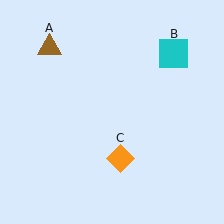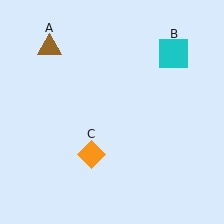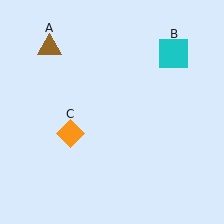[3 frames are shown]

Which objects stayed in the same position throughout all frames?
Brown triangle (object A) and cyan square (object B) remained stationary.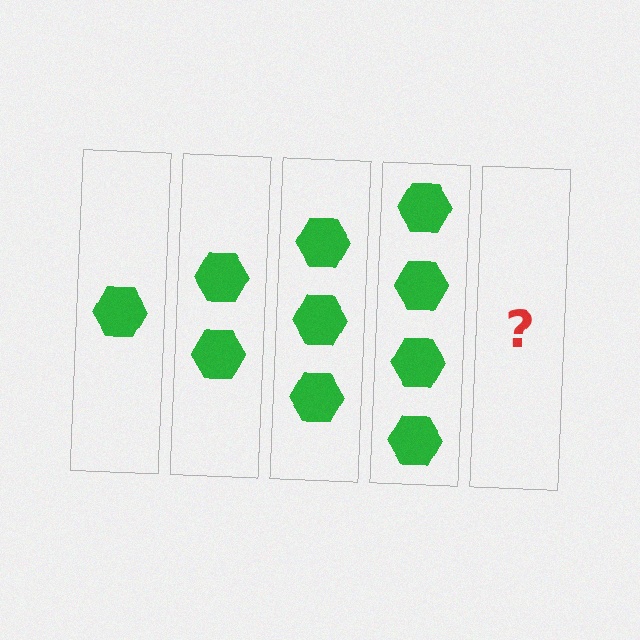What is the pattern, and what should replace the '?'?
The pattern is that each step adds one more hexagon. The '?' should be 5 hexagons.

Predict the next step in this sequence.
The next step is 5 hexagons.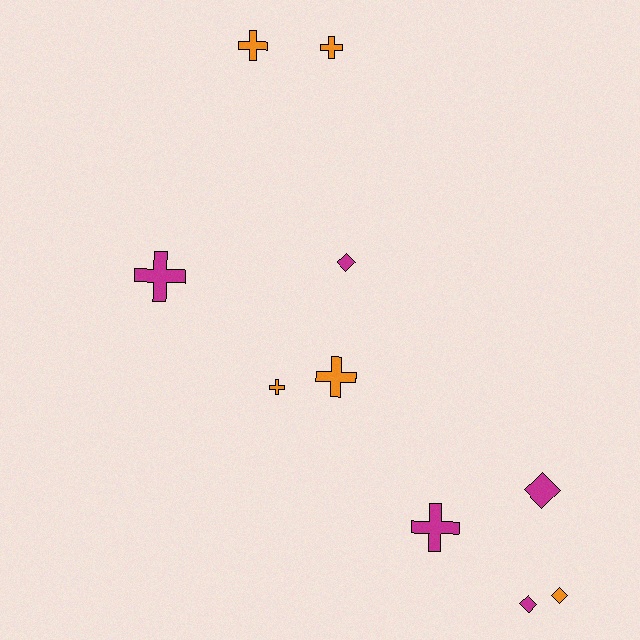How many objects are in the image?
There are 10 objects.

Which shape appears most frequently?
Cross, with 6 objects.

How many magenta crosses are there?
There are 2 magenta crosses.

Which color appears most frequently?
Orange, with 5 objects.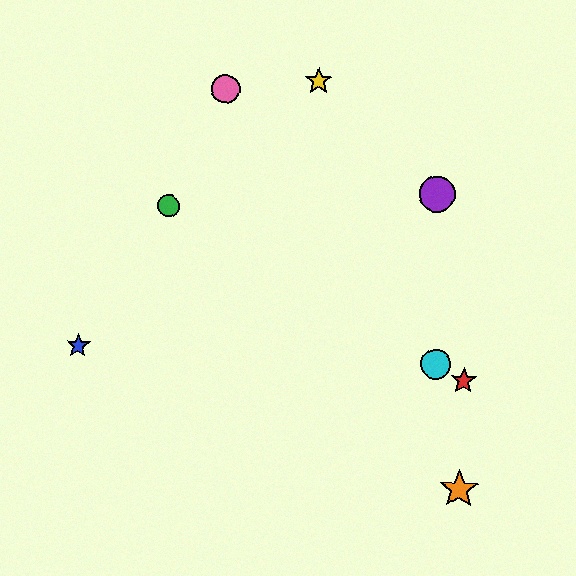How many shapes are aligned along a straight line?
3 shapes (the red star, the green circle, the cyan circle) are aligned along a straight line.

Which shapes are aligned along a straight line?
The red star, the green circle, the cyan circle are aligned along a straight line.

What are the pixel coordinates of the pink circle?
The pink circle is at (226, 89).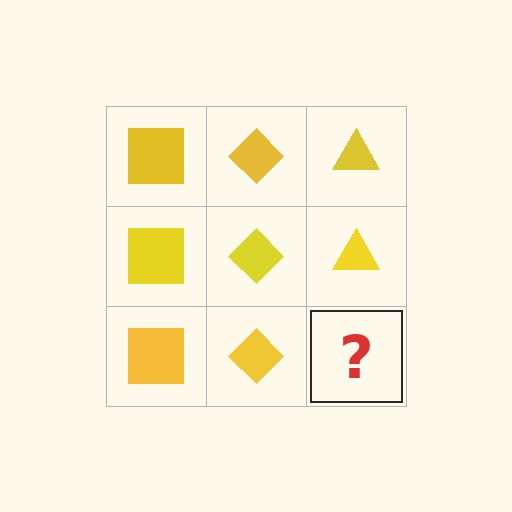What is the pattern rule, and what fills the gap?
The rule is that each column has a consistent shape. The gap should be filled with a yellow triangle.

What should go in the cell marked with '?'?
The missing cell should contain a yellow triangle.